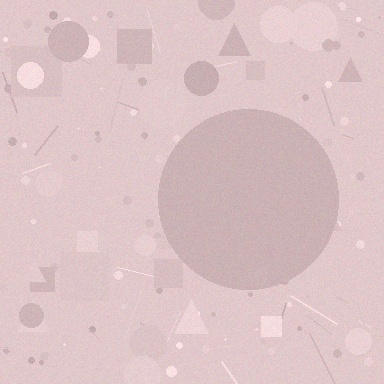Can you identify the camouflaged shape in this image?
The camouflaged shape is a circle.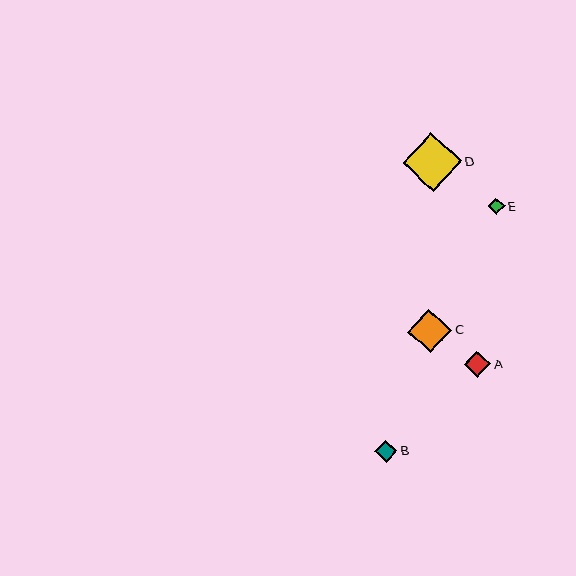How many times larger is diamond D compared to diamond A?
Diamond D is approximately 2.2 times the size of diamond A.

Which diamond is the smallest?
Diamond E is the smallest with a size of approximately 17 pixels.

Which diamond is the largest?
Diamond D is the largest with a size of approximately 59 pixels.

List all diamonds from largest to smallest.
From largest to smallest: D, C, A, B, E.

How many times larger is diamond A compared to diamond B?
Diamond A is approximately 1.2 times the size of diamond B.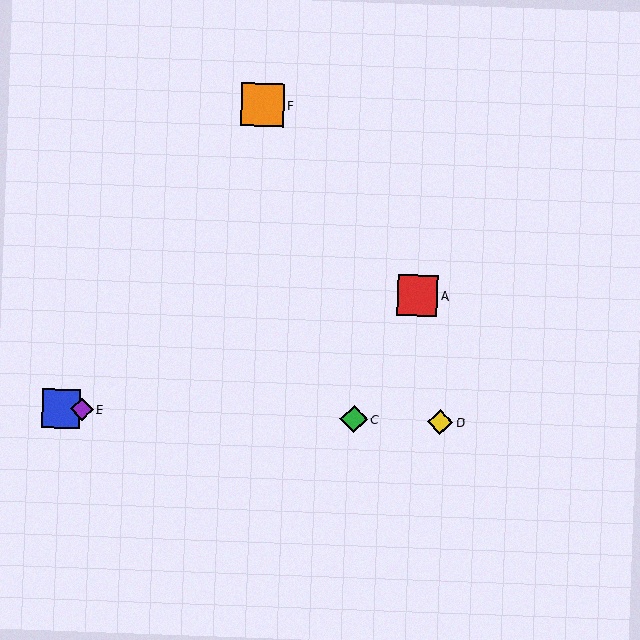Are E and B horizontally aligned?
Yes, both are at y≈409.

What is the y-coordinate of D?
Object D is at y≈422.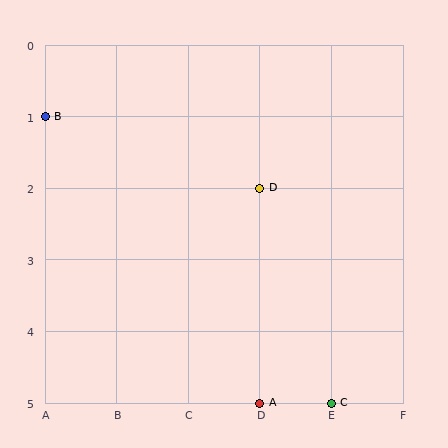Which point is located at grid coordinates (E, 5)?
Point C is at (E, 5).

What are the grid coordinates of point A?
Point A is at grid coordinates (D, 5).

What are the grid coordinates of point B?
Point B is at grid coordinates (A, 1).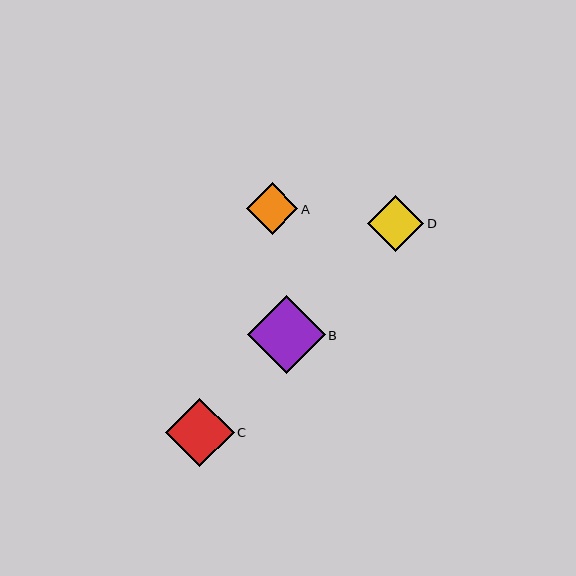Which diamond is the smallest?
Diamond A is the smallest with a size of approximately 51 pixels.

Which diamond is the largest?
Diamond B is the largest with a size of approximately 78 pixels.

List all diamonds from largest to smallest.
From largest to smallest: B, C, D, A.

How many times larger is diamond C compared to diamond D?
Diamond C is approximately 1.2 times the size of diamond D.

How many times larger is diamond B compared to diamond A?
Diamond B is approximately 1.5 times the size of diamond A.